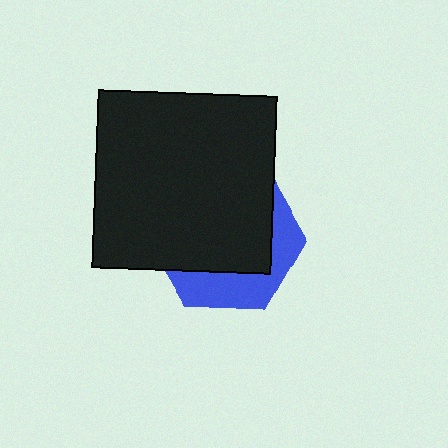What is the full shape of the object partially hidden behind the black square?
The partially hidden object is a blue hexagon.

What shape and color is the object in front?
The object in front is a black square.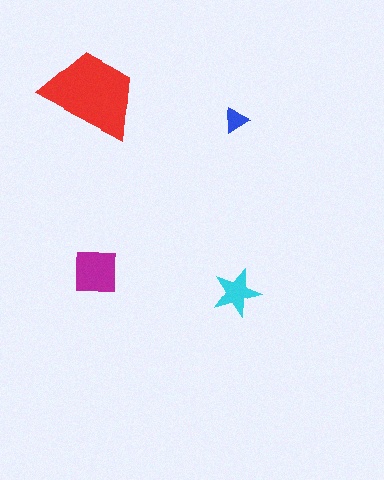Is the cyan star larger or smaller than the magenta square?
Smaller.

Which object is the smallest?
The blue triangle.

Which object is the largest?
The red trapezoid.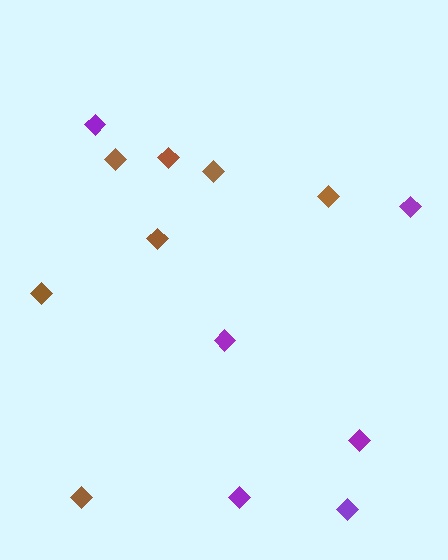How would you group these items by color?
There are 2 groups: one group of purple diamonds (6) and one group of brown diamonds (7).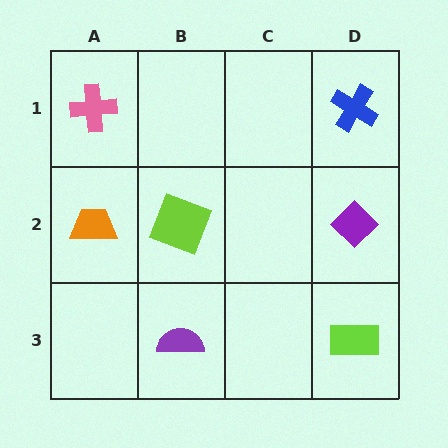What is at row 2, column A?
An orange trapezoid.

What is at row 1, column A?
A pink cross.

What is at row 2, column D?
A purple diamond.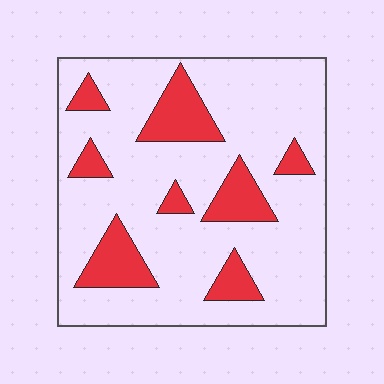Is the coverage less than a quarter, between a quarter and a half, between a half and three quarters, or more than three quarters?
Less than a quarter.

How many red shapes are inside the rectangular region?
8.